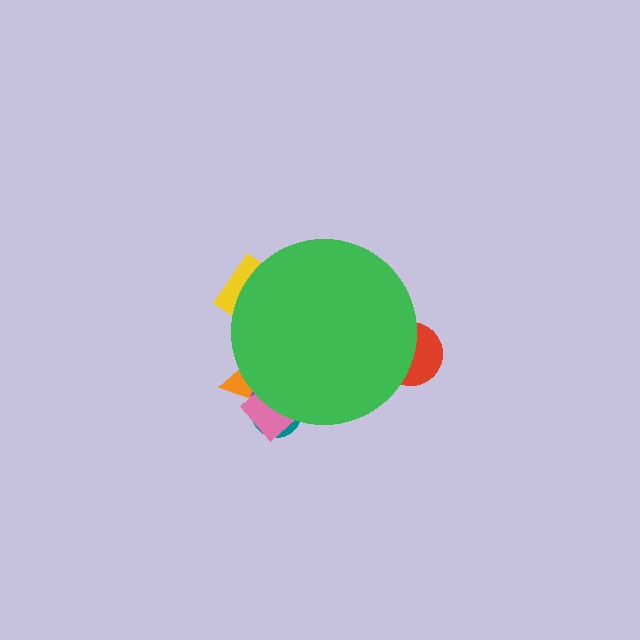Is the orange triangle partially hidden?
Yes, the orange triangle is partially hidden behind the green circle.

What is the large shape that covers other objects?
A green circle.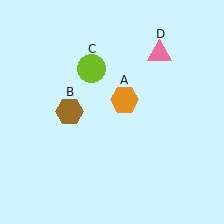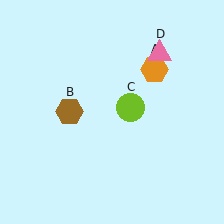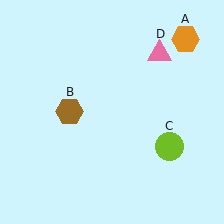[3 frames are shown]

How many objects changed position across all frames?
2 objects changed position: orange hexagon (object A), lime circle (object C).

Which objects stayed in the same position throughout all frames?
Brown hexagon (object B) and pink triangle (object D) remained stationary.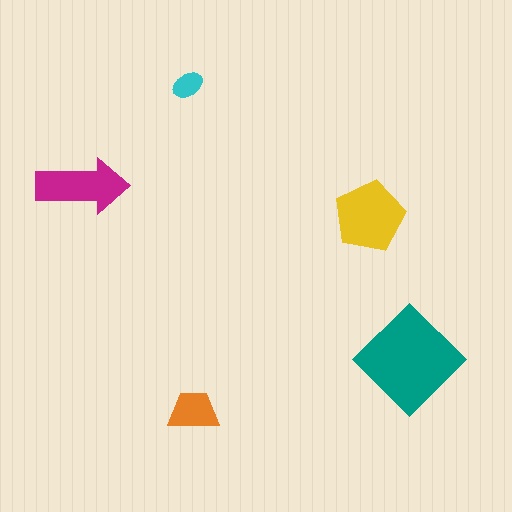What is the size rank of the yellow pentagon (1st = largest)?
2nd.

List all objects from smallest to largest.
The cyan ellipse, the orange trapezoid, the magenta arrow, the yellow pentagon, the teal diamond.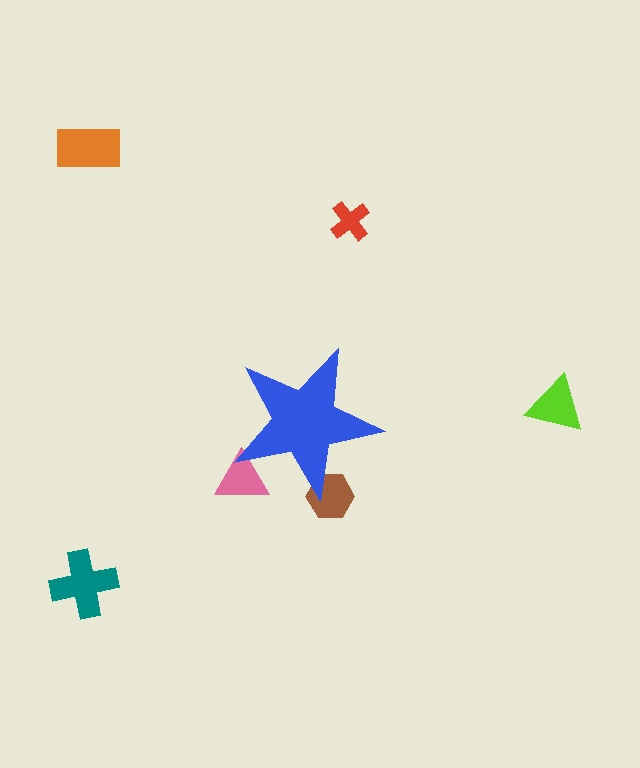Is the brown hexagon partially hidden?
Yes, the brown hexagon is partially hidden behind the blue star.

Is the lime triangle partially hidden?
No, the lime triangle is fully visible.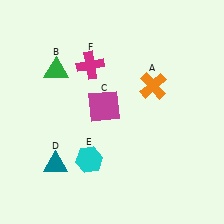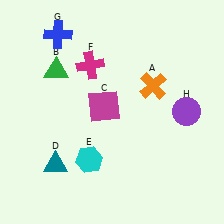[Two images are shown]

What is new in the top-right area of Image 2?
A purple circle (H) was added in the top-right area of Image 2.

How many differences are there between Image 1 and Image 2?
There are 2 differences between the two images.